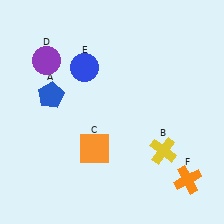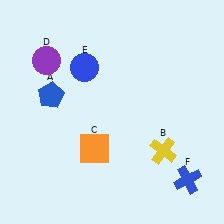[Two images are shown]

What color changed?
The cross (F) changed from orange in Image 1 to blue in Image 2.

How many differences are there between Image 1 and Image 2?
There is 1 difference between the two images.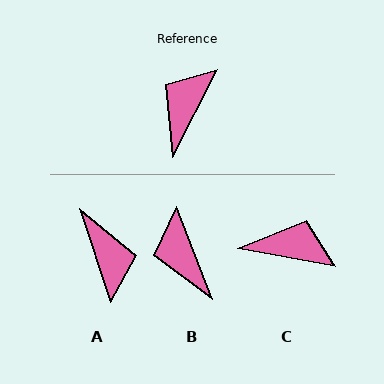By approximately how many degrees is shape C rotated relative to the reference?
Approximately 73 degrees clockwise.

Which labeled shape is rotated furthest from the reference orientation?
A, about 135 degrees away.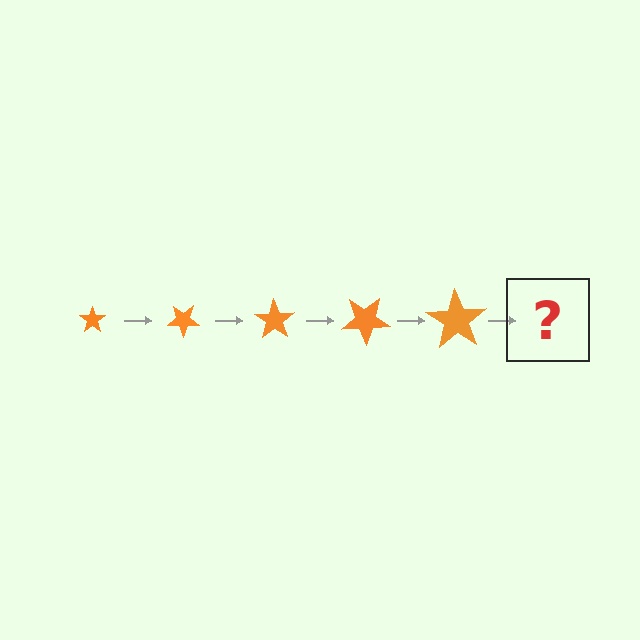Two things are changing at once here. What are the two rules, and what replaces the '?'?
The two rules are that the star grows larger each step and it rotates 35 degrees each step. The '?' should be a star, larger than the previous one and rotated 175 degrees from the start.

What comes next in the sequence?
The next element should be a star, larger than the previous one and rotated 175 degrees from the start.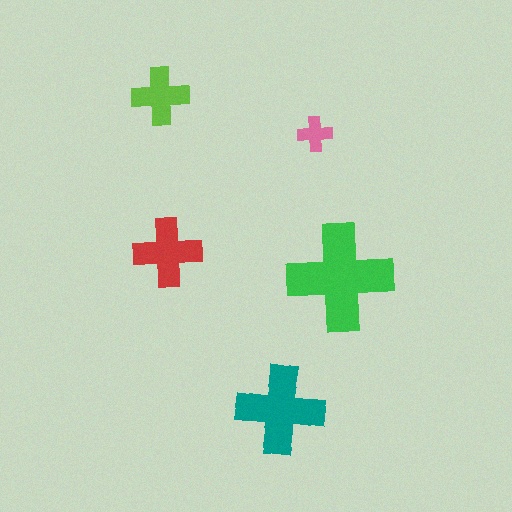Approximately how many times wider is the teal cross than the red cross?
About 1.5 times wider.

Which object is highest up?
The lime cross is topmost.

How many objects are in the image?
There are 5 objects in the image.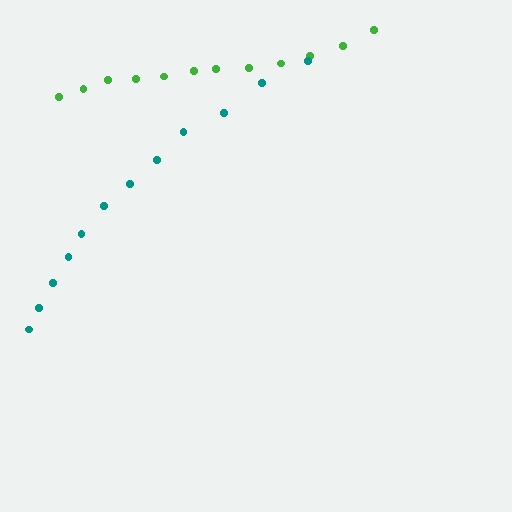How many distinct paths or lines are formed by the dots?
There are 2 distinct paths.